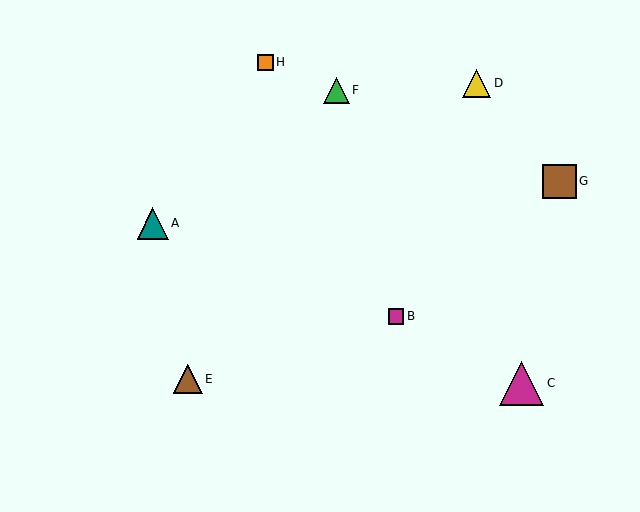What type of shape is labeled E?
Shape E is a brown triangle.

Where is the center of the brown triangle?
The center of the brown triangle is at (188, 379).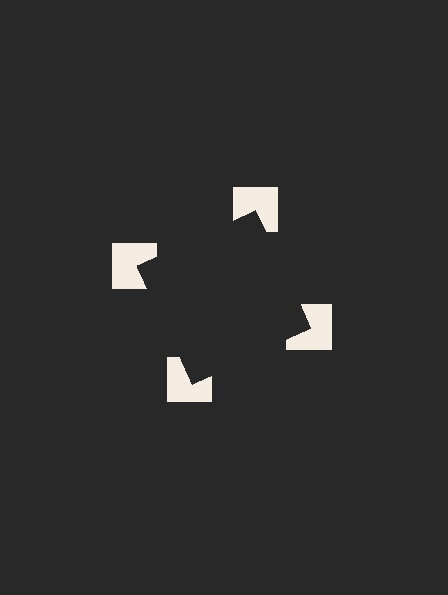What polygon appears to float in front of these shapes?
An illusory square — its edges are inferred from the aligned wedge cuts in the notched squares, not physically drawn.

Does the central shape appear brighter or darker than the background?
It typically appears slightly darker than the background, even though no actual brightness change is drawn.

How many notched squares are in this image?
There are 4 — one at each vertex of the illusory square.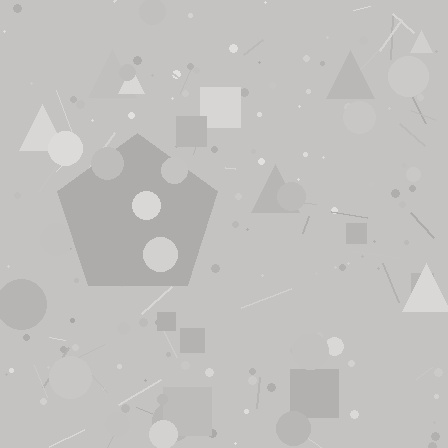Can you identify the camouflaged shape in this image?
The camouflaged shape is a pentagon.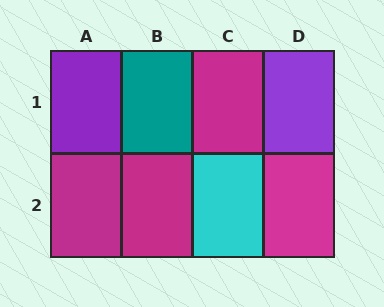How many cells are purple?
2 cells are purple.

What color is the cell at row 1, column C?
Magenta.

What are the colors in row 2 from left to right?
Magenta, magenta, cyan, magenta.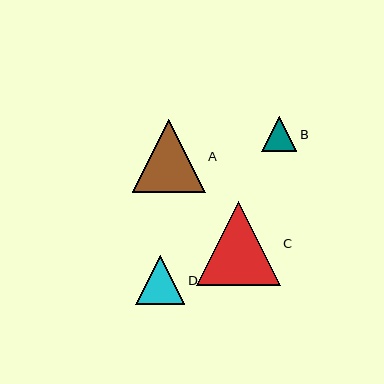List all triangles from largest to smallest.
From largest to smallest: C, A, D, B.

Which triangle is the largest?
Triangle C is the largest with a size of approximately 84 pixels.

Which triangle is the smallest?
Triangle B is the smallest with a size of approximately 35 pixels.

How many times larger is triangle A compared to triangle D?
Triangle A is approximately 1.5 times the size of triangle D.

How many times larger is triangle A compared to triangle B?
Triangle A is approximately 2.1 times the size of triangle B.